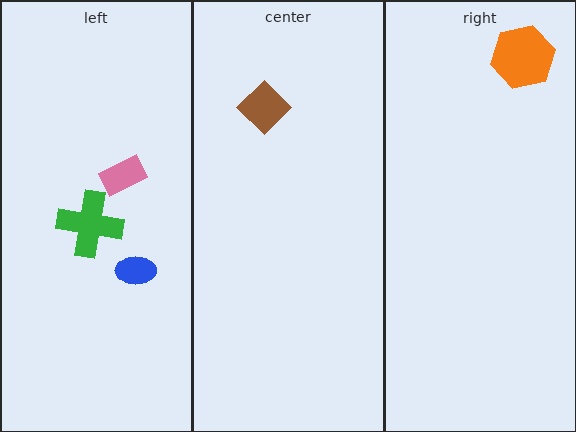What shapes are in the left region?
The pink rectangle, the green cross, the blue ellipse.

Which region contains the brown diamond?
The center region.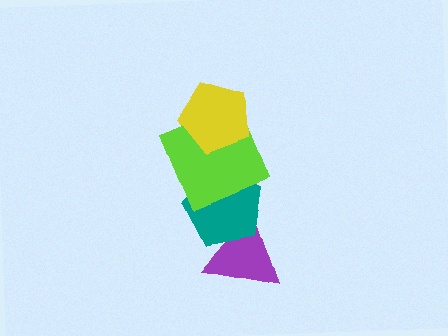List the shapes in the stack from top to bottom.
From top to bottom: the yellow pentagon, the lime square, the teal pentagon, the purple triangle.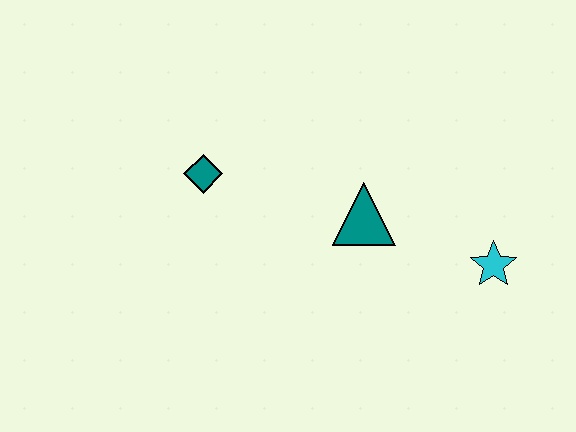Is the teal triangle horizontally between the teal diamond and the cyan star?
Yes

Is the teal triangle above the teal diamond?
No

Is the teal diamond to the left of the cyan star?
Yes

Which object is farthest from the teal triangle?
The teal diamond is farthest from the teal triangle.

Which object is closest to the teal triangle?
The cyan star is closest to the teal triangle.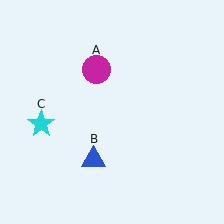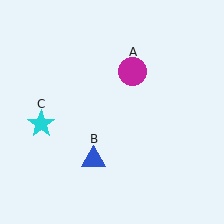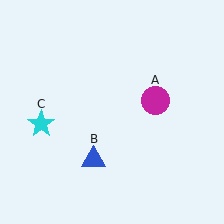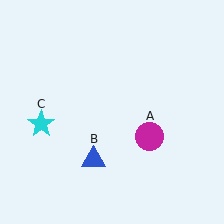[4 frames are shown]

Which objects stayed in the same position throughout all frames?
Blue triangle (object B) and cyan star (object C) remained stationary.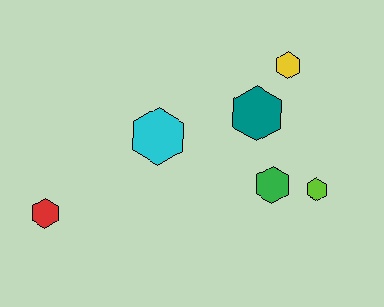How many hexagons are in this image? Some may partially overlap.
There are 6 hexagons.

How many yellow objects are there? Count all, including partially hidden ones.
There is 1 yellow object.